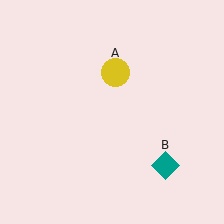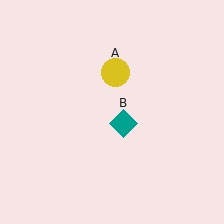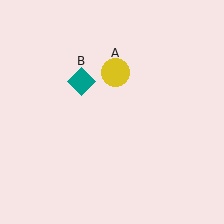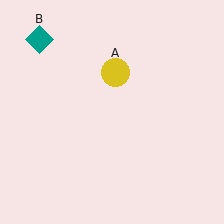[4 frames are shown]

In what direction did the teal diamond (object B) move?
The teal diamond (object B) moved up and to the left.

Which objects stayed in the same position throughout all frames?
Yellow circle (object A) remained stationary.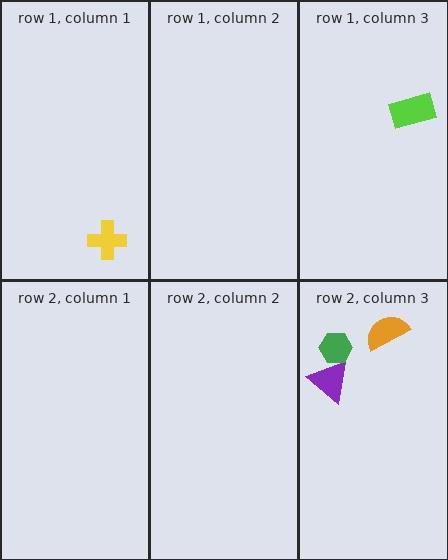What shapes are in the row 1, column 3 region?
The lime rectangle.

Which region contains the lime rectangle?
The row 1, column 3 region.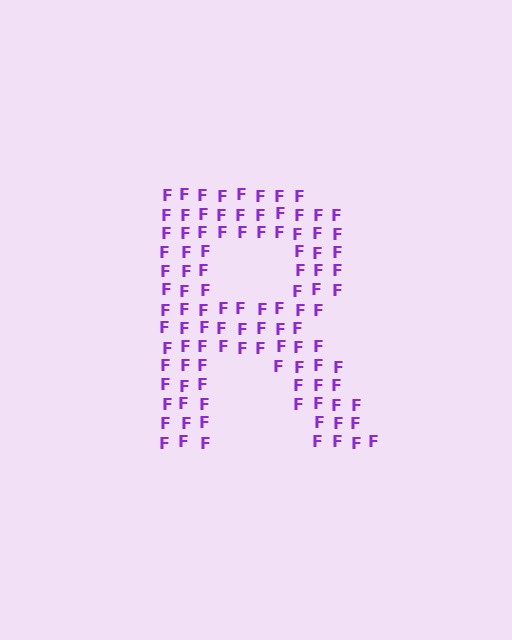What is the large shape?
The large shape is the letter R.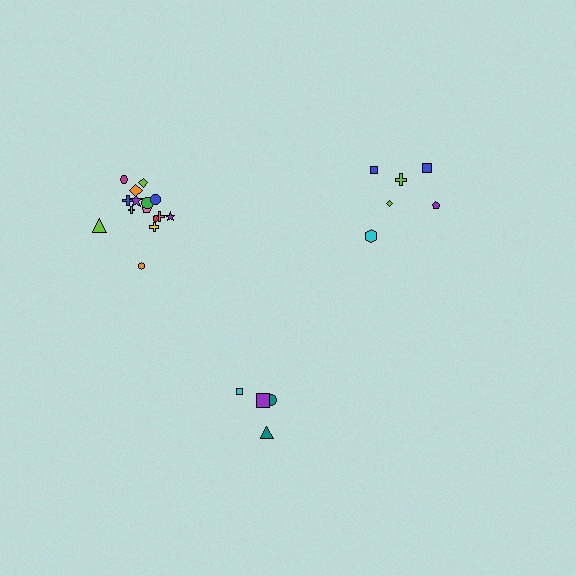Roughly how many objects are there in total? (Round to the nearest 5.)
Roughly 25 objects in total.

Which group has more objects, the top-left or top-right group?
The top-left group.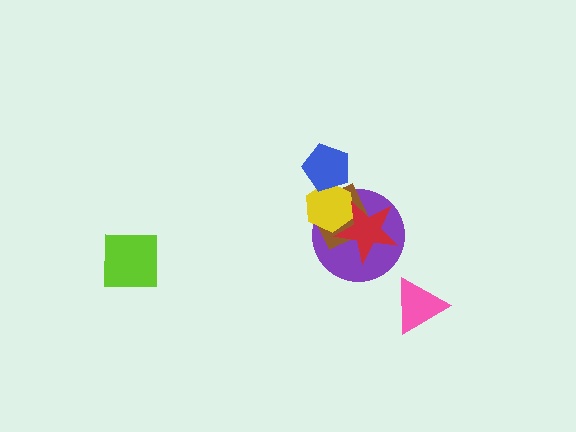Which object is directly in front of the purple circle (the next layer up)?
The brown diamond is directly in front of the purple circle.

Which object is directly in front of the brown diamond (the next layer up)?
The yellow hexagon is directly in front of the brown diamond.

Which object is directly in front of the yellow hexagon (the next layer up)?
The red star is directly in front of the yellow hexagon.